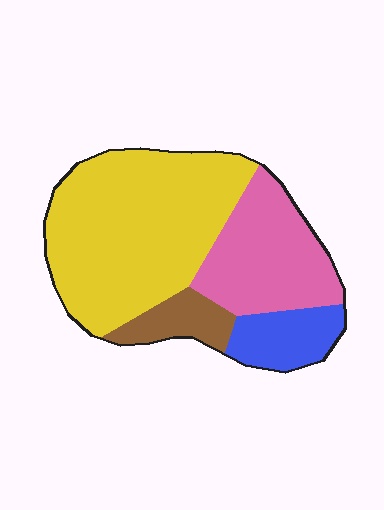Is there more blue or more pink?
Pink.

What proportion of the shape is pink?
Pink takes up between a sixth and a third of the shape.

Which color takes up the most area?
Yellow, at roughly 55%.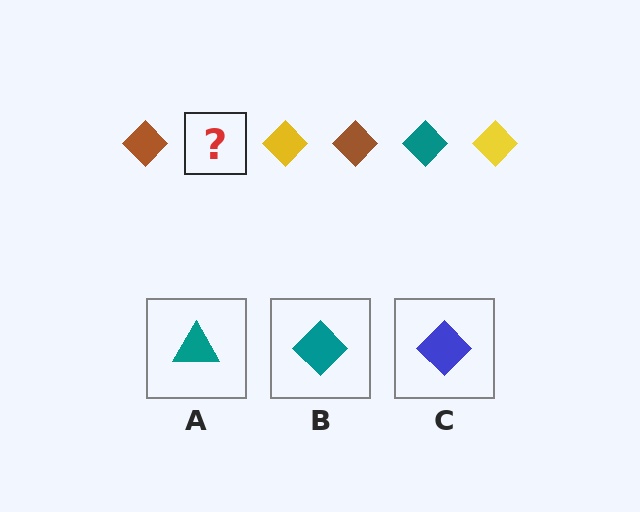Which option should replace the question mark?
Option B.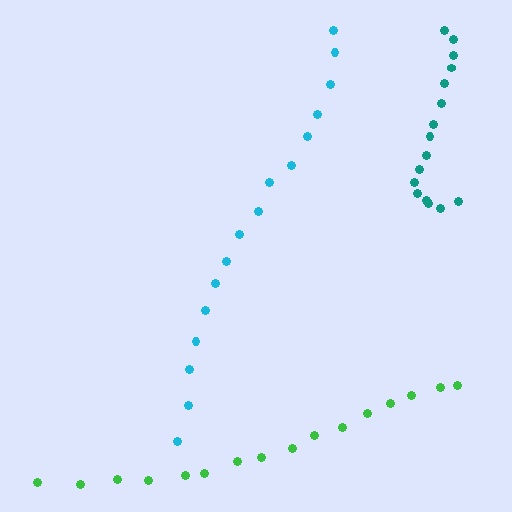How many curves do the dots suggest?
There are 3 distinct paths.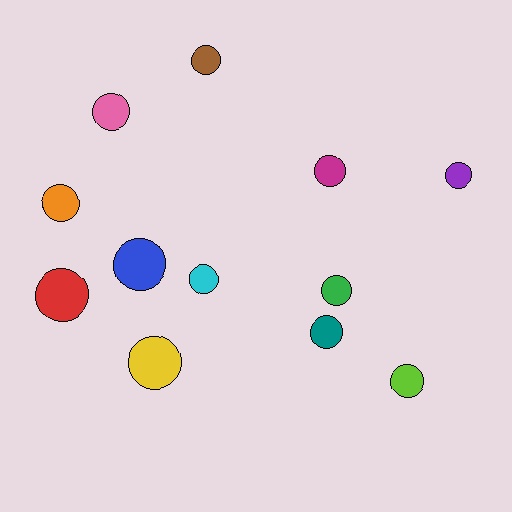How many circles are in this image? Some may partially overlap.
There are 12 circles.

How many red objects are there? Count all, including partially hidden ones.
There is 1 red object.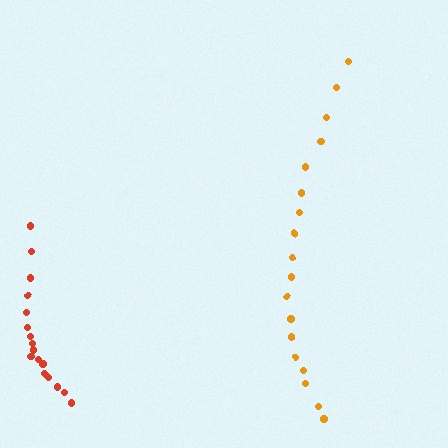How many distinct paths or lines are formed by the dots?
There are 2 distinct paths.